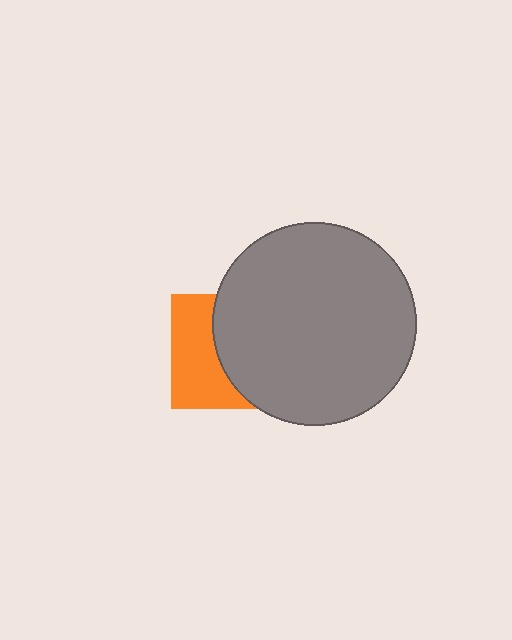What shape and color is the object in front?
The object in front is a gray circle.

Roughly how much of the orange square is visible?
A small part of it is visible (roughly 45%).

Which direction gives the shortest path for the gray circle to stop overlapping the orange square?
Moving right gives the shortest separation.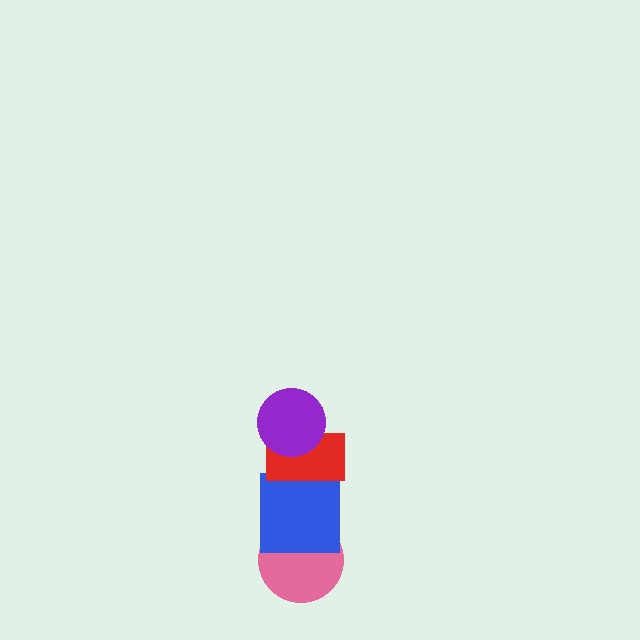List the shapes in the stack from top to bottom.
From top to bottom: the purple circle, the red rectangle, the blue square, the pink circle.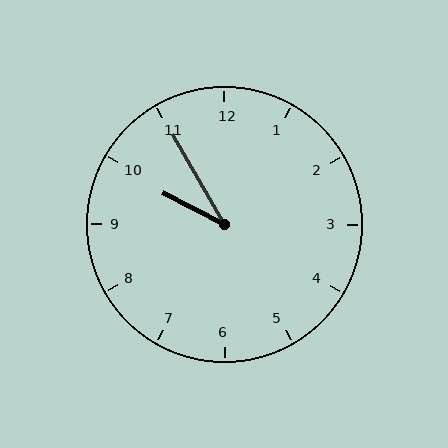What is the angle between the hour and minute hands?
Approximately 32 degrees.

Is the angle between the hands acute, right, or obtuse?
It is acute.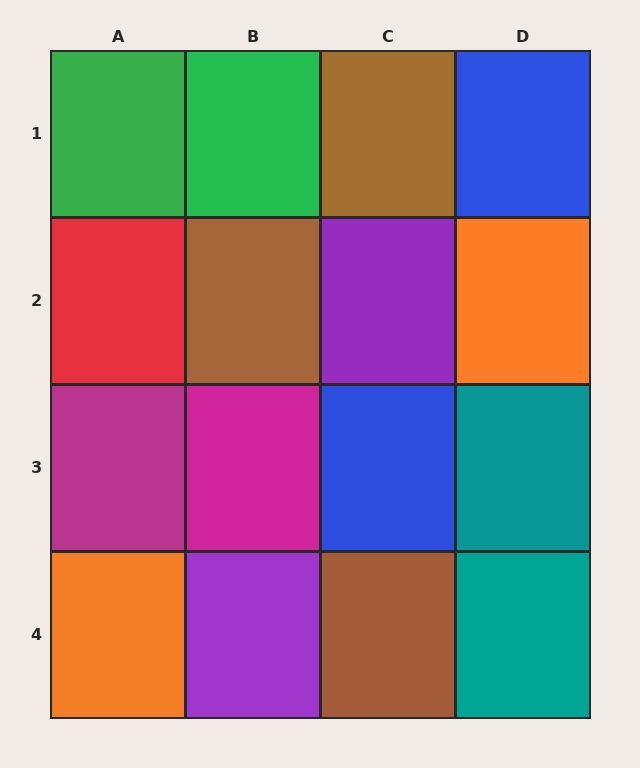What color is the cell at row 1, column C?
Brown.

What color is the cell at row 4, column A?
Orange.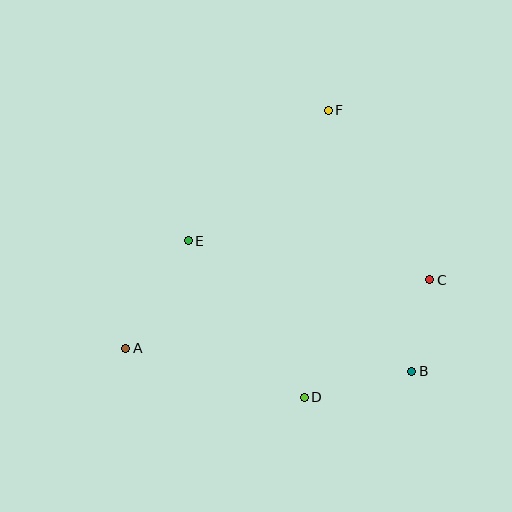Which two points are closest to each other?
Points B and C are closest to each other.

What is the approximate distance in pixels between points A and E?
The distance between A and E is approximately 124 pixels.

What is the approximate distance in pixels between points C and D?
The distance between C and D is approximately 172 pixels.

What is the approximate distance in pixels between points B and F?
The distance between B and F is approximately 274 pixels.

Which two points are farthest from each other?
Points A and F are farthest from each other.